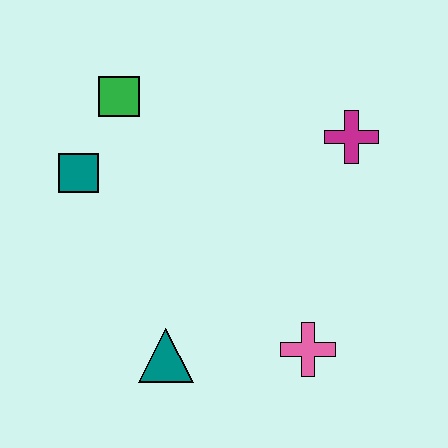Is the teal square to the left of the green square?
Yes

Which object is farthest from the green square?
The pink cross is farthest from the green square.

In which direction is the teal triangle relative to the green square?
The teal triangle is below the green square.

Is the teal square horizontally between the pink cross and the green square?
No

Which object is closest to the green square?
The teal square is closest to the green square.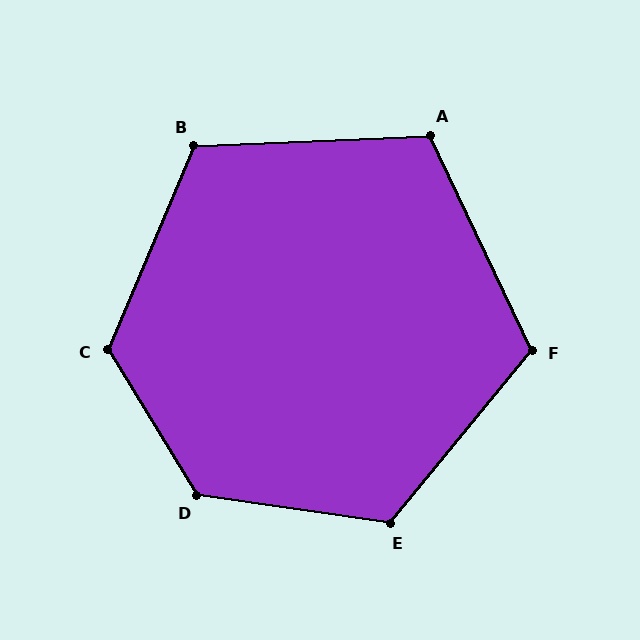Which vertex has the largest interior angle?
D, at approximately 129 degrees.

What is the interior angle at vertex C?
Approximately 125 degrees (obtuse).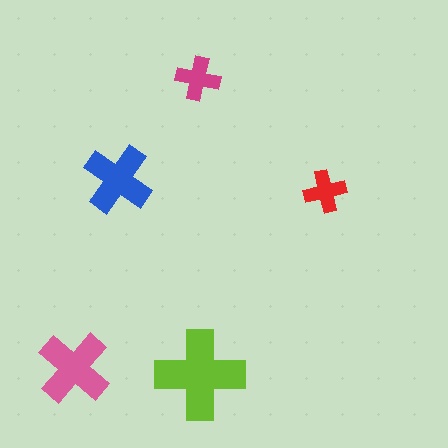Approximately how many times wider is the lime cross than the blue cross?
About 1.5 times wider.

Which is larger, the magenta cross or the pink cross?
The pink one.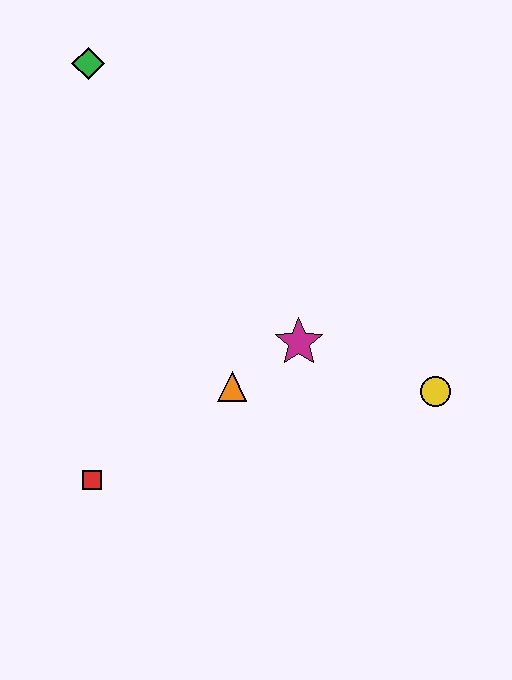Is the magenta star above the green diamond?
No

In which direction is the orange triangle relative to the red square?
The orange triangle is to the right of the red square.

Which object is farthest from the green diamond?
The yellow circle is farthest from the green diamond.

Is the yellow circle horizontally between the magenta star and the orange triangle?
No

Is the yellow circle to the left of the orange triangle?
No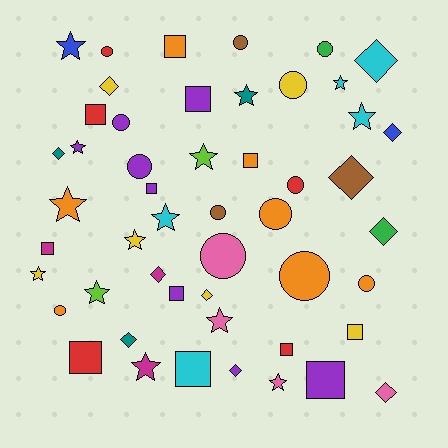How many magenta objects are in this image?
There are 3 magenta objects.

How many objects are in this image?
There are 50 objects.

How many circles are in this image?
There are 13 circles.